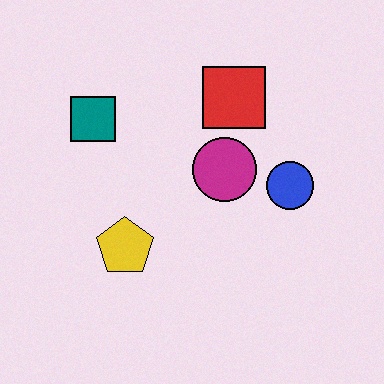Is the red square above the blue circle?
Yes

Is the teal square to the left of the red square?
Yes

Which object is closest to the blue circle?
The magenta circle is closest to the blue circle.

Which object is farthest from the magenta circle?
The teal square is farthest from the magenta circle.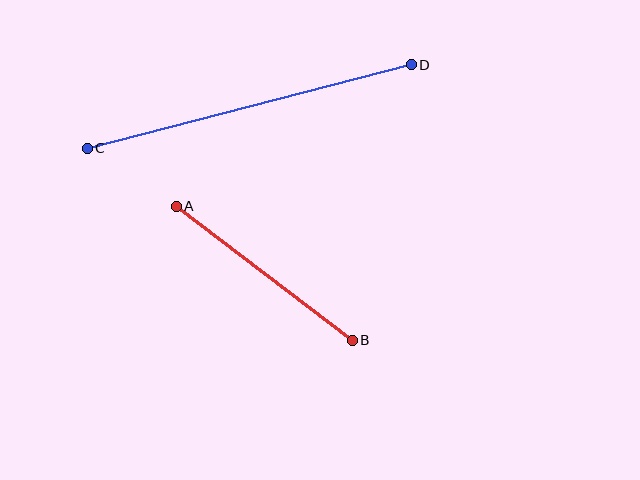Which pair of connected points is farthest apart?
Points C and D are farthest apart.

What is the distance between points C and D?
The distance is approximately 335 pixels.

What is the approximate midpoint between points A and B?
The midpoint is at approximately (264, 273) pixels.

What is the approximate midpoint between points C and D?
The midpoint is at approximately (249, 106) pixels.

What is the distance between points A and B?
The distance is approximately 221 pixels.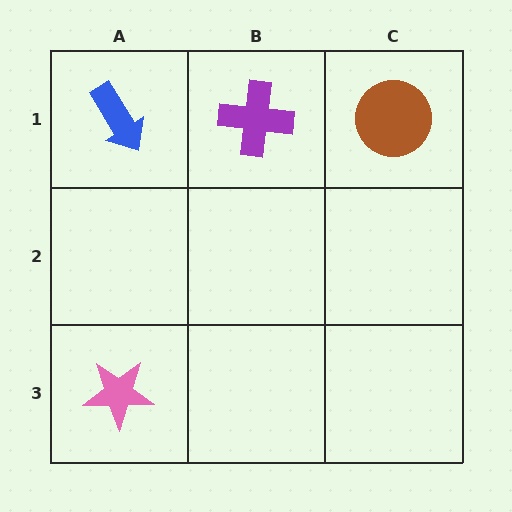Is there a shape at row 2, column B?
No, that cell is empty.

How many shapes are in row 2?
0 shapes.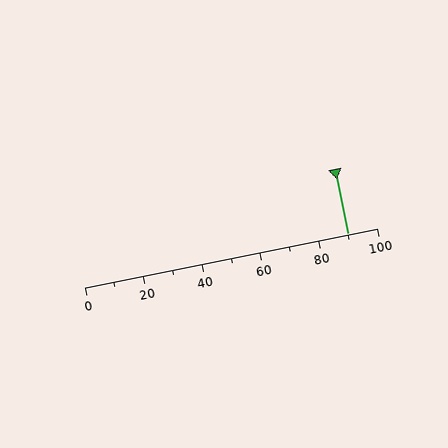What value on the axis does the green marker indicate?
The marker indicates approximately 90.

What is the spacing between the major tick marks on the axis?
The major ticks are spaced 20 apart.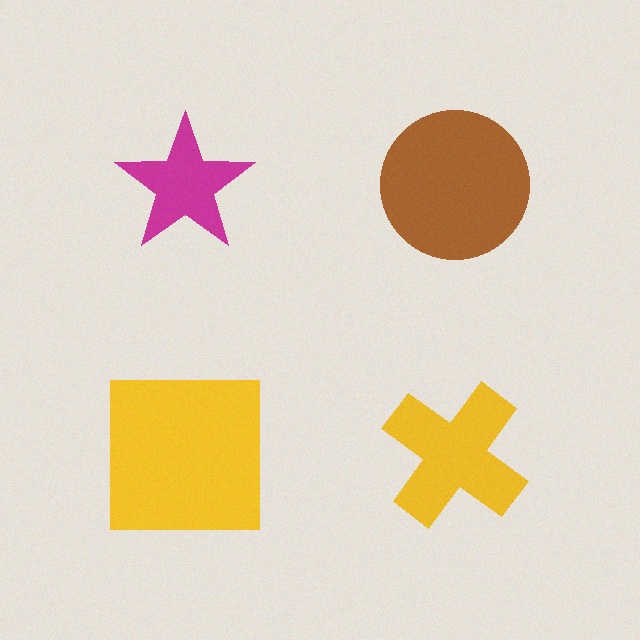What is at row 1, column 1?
A magenta star.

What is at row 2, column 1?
A yellow square.